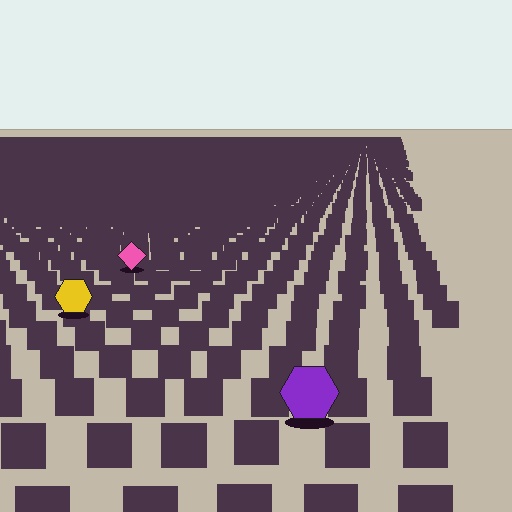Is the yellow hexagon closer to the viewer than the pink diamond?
Yes. The yellow hexagon is closer — you can tell from the texture gradient: the ground texture is coarser near it.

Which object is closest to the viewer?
The purple hexagon is closest. The texture marks near it are larger and more spread out.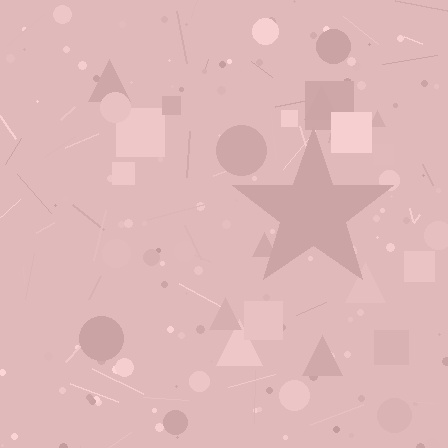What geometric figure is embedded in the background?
A star is embedded in the background.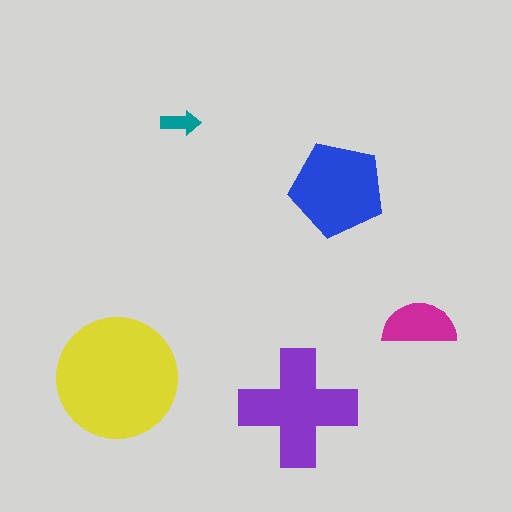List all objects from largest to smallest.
The yellow circle, the purple cross, the blue pentagon, the magenta semicircle, the teal arrow.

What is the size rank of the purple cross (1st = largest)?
2nd.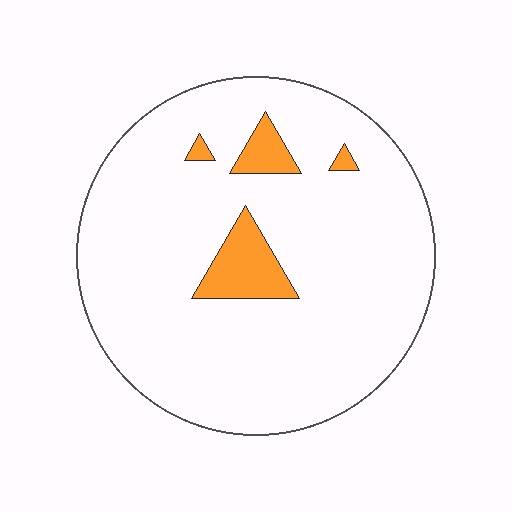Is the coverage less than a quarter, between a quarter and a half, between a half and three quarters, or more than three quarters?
Less than a quarter.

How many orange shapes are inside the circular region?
4.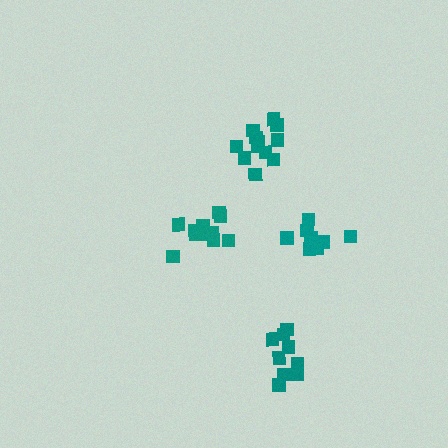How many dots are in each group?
Group 1: 11 dots, Group 2: 9 dots, Group 3: 8 dots, Group 4: 12 dots (40 total).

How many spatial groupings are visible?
There are 4 spatial groupings.